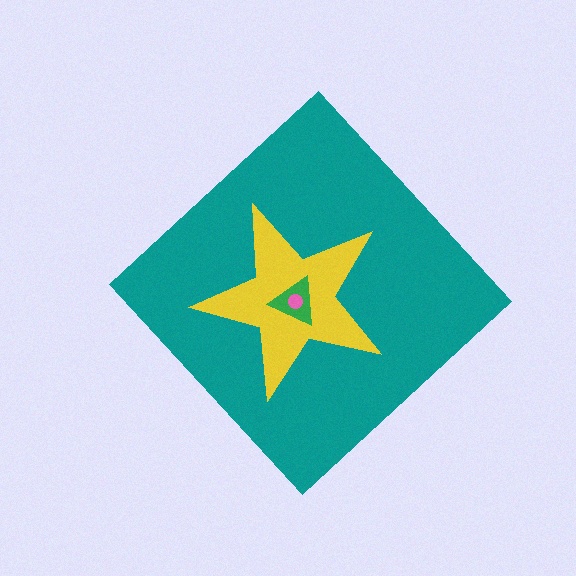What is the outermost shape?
The teal diamond.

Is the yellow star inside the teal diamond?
Yes.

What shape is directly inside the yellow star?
The green triangle.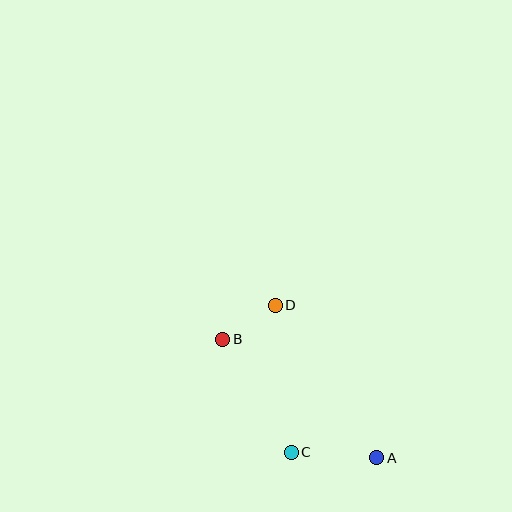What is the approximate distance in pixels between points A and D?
The distance between A and D is approximately 183 pixels.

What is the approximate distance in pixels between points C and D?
The distance between C and D is approximately 148 pixels.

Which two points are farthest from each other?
Points A and B are farthest from each other.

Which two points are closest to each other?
Points B and D are closest to each other.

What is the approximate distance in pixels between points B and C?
The distance between B and C is approximately 132 pixels.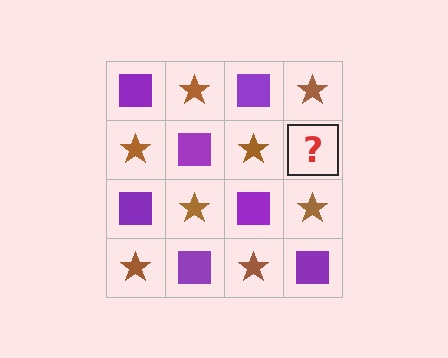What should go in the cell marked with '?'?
The missing cell should contain a purple square.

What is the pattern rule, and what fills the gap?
The rule is that it alternates purple square and brown star in a checkerboard pattern. The gap should be filled with a purple square.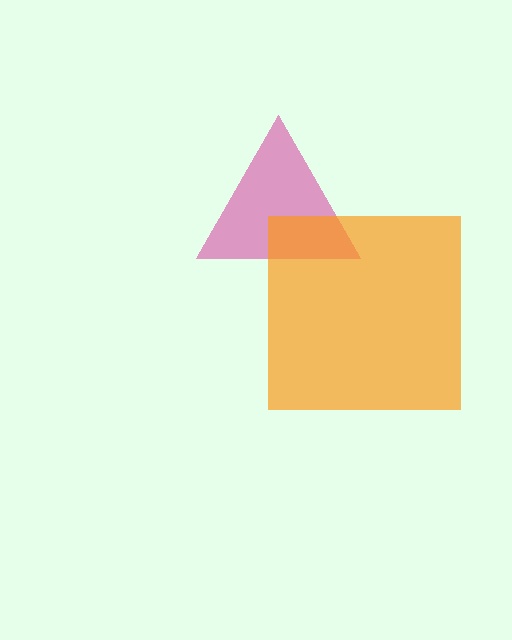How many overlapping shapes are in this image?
There are 2 overlapping shapes in the image.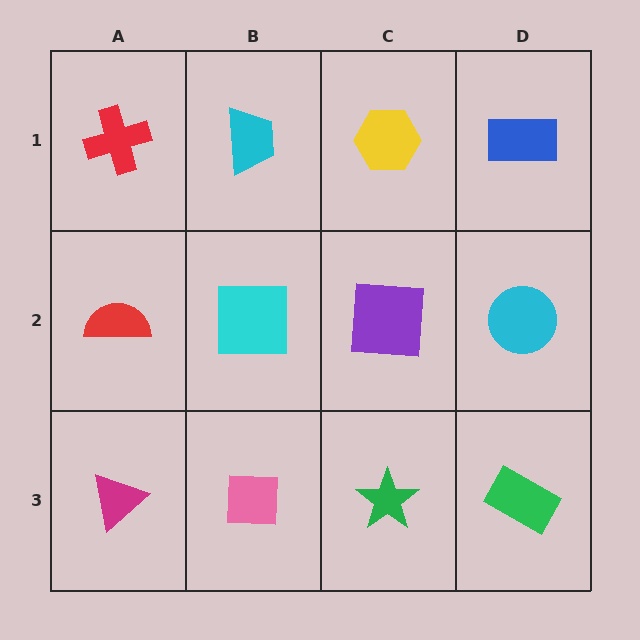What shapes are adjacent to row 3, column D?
A cyan circle (row 2, column D), a green star (row 3, column C).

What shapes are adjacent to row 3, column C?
A purple square (row 2, column C), a pink square (row 3, column B), a green rectangle (row 3, column D).